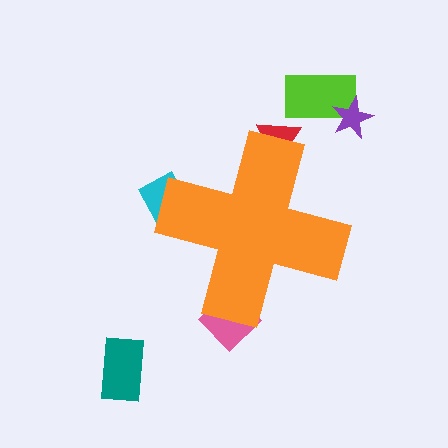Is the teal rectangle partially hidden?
No, the teal rectangle is fully visible.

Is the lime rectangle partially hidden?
No, the lime rectangle is fully visible.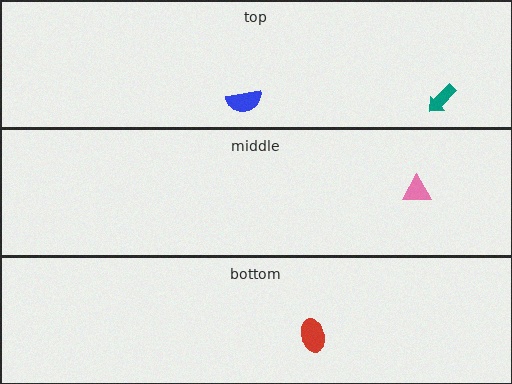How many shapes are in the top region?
2.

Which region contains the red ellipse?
The bottom region.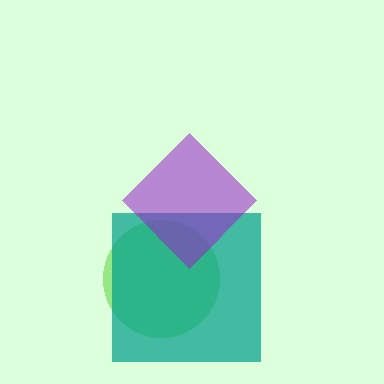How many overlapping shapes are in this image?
There are 3 overlapping shapes in the image.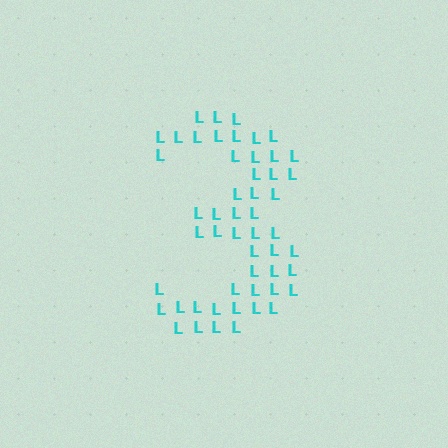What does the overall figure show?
The overall figure shows the digit 3.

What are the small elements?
The small elements are letter L's.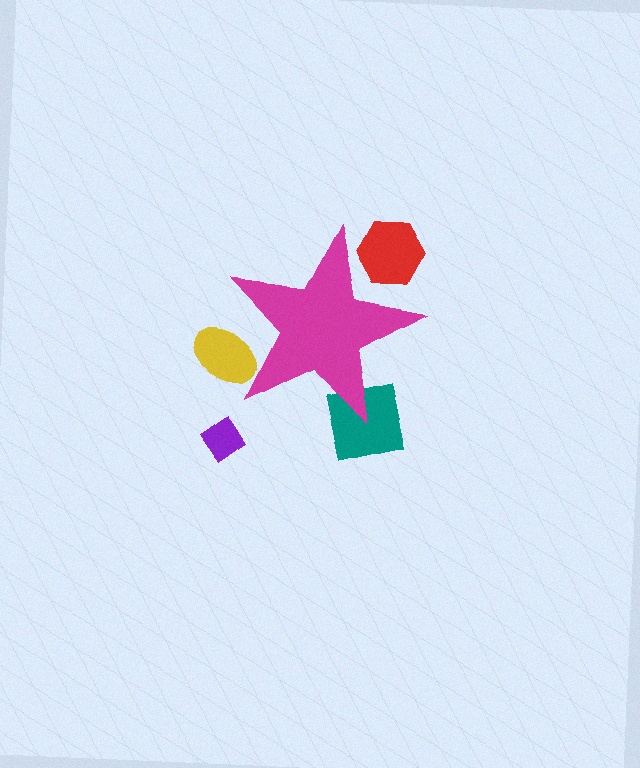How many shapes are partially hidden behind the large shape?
3 shapes are partially hidden.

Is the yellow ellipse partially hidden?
Yes, the yellow ellipse is partially hidden behind the magenta star.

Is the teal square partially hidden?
Yes, the teal square is partially hidden behind the magenta star.